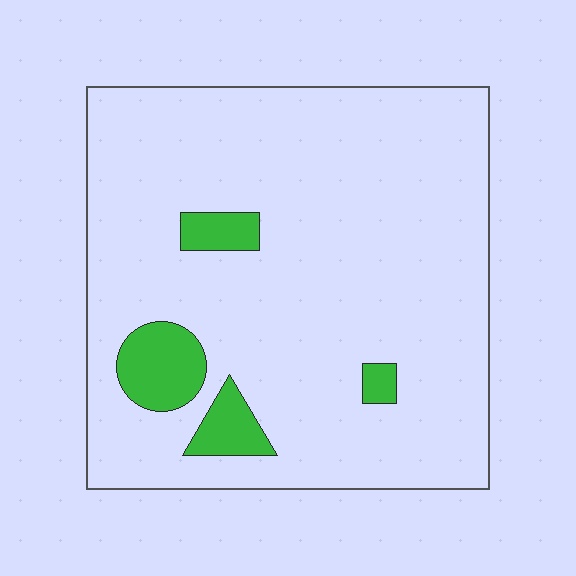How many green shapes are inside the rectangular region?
4.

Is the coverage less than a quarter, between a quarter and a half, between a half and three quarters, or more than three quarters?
Less than a quarter.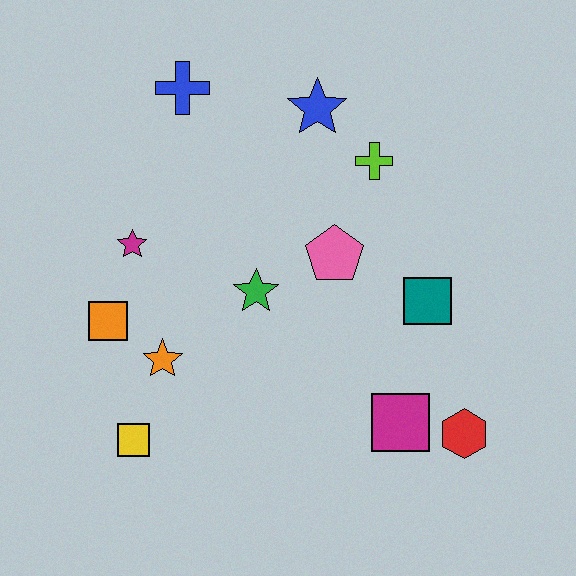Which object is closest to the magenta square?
The red hexagon is closest to the magenta square.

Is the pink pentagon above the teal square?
Yes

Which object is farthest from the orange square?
The red hexagon is farthest from the orange square.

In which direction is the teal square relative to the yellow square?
The teal square is to the right of the yellow square.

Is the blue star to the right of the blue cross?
Yes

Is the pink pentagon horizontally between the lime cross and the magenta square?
No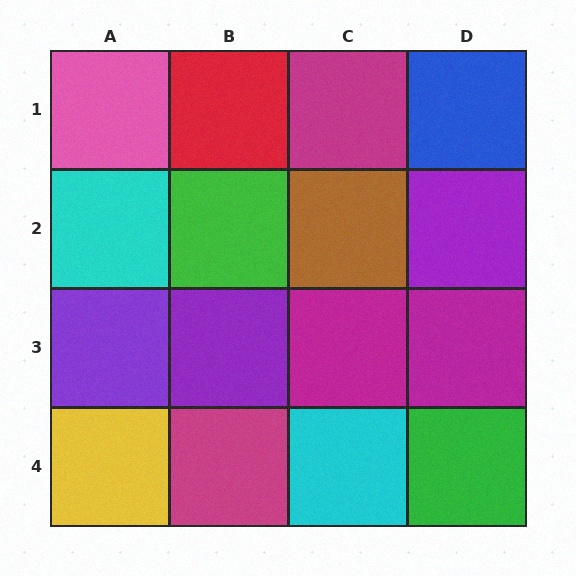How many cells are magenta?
4 cells are magenta.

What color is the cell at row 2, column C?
Brown.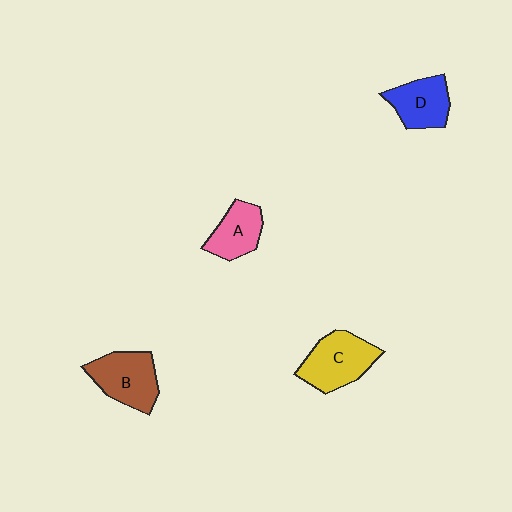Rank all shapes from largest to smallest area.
From largest to smallest: C (yellow), B (brown), D (blue), A (pink).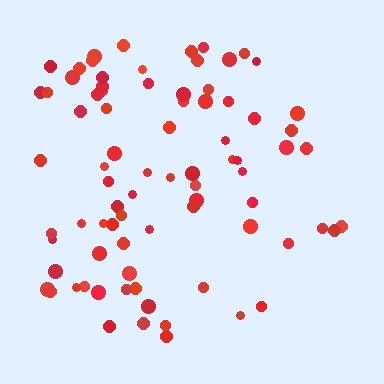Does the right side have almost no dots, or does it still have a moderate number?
Still a moderate number, just noticeably fewer than the left.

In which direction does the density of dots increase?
From right to left, with the left side densest.